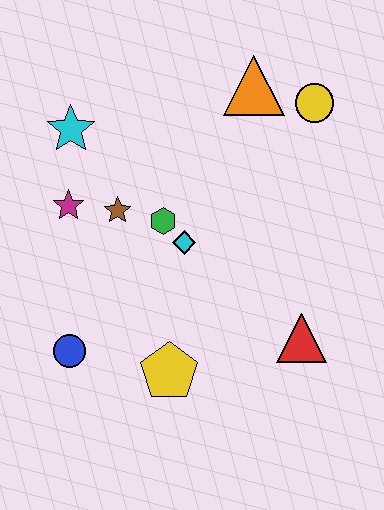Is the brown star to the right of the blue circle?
Yes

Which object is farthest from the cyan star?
The red triangle is farthest from the cyan star.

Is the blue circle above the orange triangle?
No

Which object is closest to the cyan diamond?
The green hexagon is closest to the cyan diamond.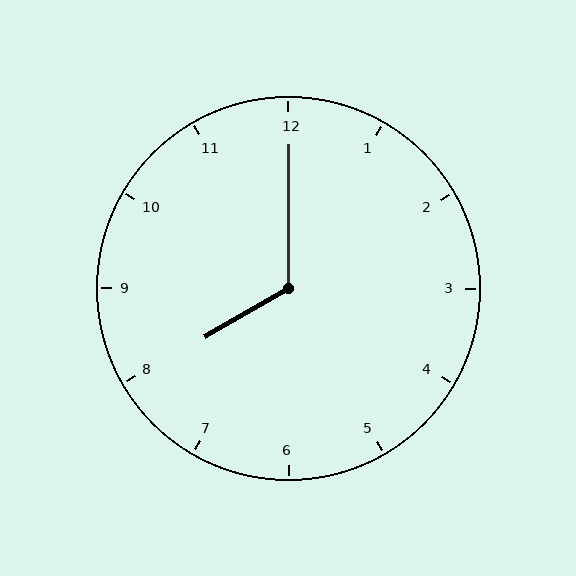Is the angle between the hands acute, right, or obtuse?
It is obtuse.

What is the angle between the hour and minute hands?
Approximately 120 degrees.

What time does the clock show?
8:00.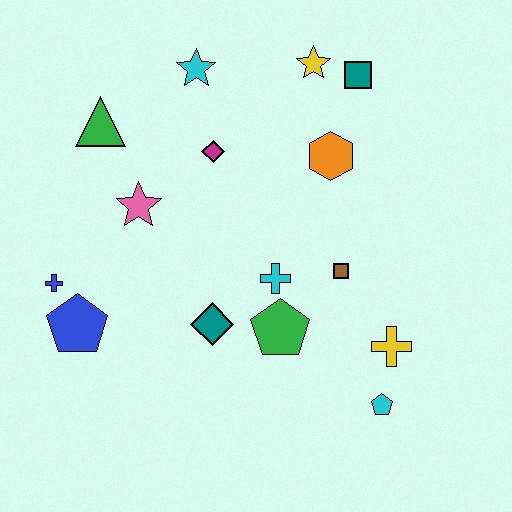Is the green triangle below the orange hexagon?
No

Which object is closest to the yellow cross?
The cyan pentagon is closest to the yellow cross.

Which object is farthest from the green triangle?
The cyan pentagon is farthest from the green triangle.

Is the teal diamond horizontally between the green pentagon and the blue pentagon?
Yes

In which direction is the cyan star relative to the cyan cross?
The cyan star is above the cyan cross.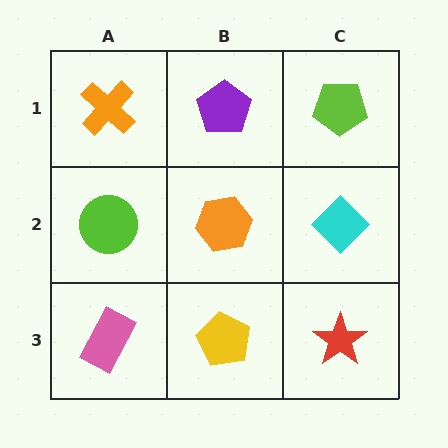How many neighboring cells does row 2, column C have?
3.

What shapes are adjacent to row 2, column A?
An orange cross (row 1, column A), a pink rectangle (row 3, column A), an orange hexagon (row 2, column B).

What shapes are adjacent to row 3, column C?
A cyan diamond (row 2, column C), a yellow pentagon (row 3, column B).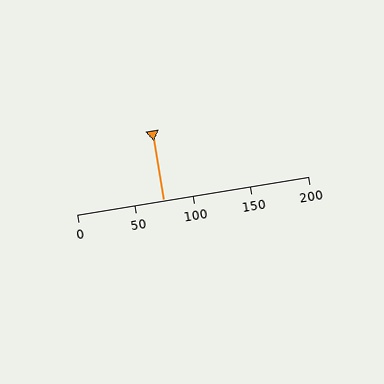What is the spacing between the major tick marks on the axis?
The major ticks are spaced 50 apart.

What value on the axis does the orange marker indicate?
The marker indicates approximately 75.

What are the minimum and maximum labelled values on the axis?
The axis runs from 0 to 200.